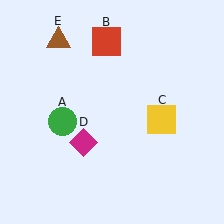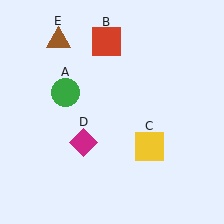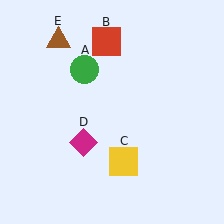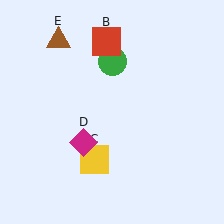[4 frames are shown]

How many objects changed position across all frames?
2 objects changed position: green circle (object A), yellow square (object C).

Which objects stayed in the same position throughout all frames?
Red square (object B) and magenta diamond (object D) and brown triangle (object E) remained stationary.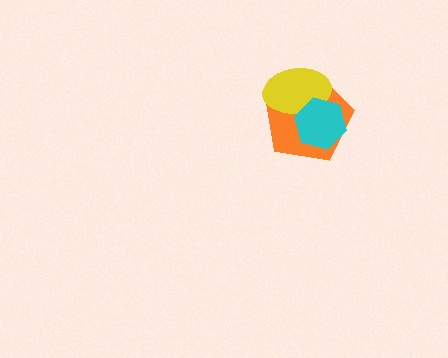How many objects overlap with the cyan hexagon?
2 objects overlap with the cyan hexagon.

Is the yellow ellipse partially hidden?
Yes, it is partially covered by another shape.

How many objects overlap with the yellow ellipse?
2 objects overlap with the yellow ellipse.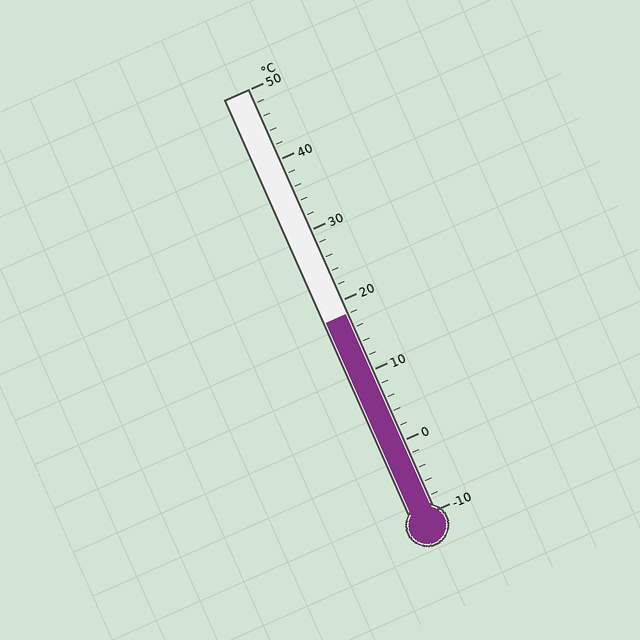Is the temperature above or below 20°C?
The temperature is below 20°C.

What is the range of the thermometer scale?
The thermometer scale ranges from -10°C to 50°C.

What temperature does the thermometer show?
The thermometer shows approximately 18°C.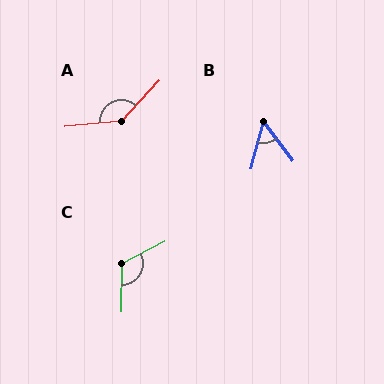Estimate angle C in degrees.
Approximately 118 degrees.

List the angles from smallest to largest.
B (52°), C (118°), A (138°).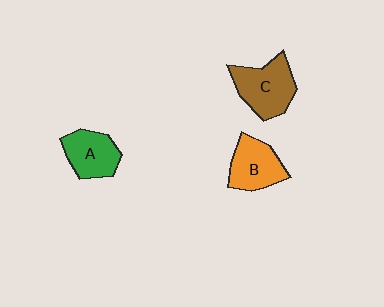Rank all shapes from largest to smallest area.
From largest to smallest: C (brown), B (orange), A (green).